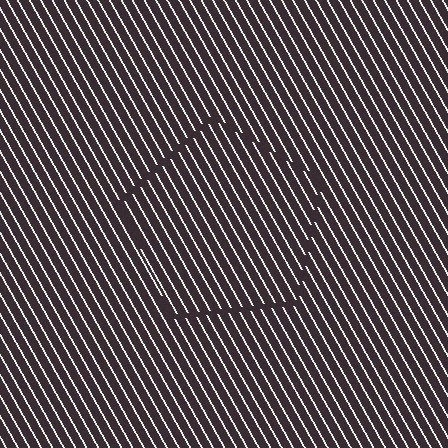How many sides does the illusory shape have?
5 sides — the line-ends trace a pentagon.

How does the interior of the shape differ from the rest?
The interior of the shape contains the same grating, shifted by half a period — the contour is defined by the phase discontinuity where line-ends from the inner and outer gratings abut.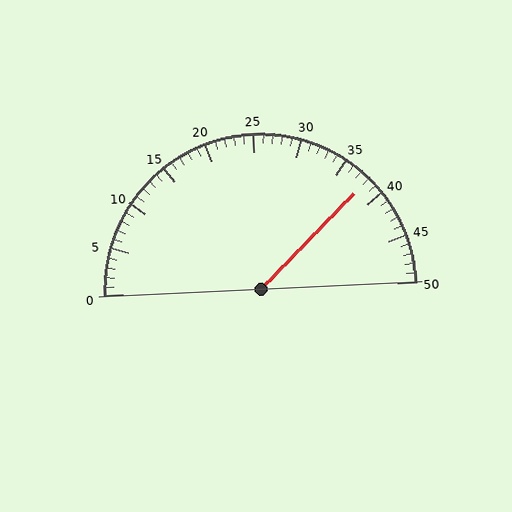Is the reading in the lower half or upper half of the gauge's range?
The reading is in the upper half of the range (0 to 50).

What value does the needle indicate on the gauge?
The needle indicates approximately 38.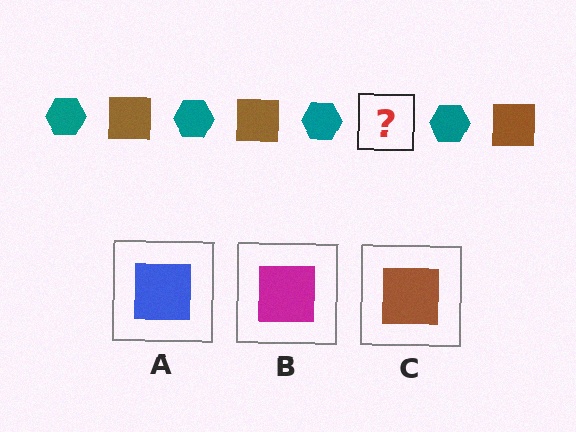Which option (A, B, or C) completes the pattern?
C.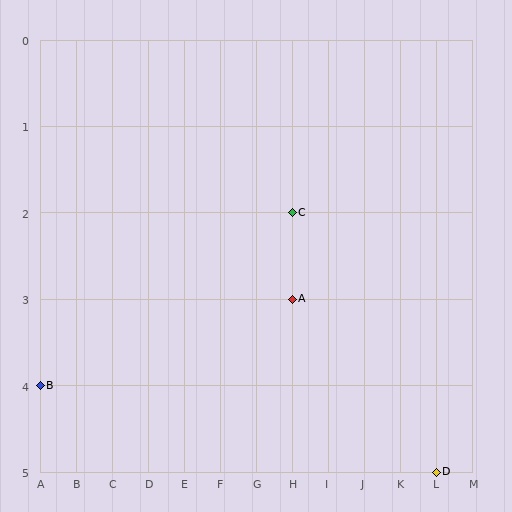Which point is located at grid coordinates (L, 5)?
Point D is at (L, 5).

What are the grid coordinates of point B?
Point B is at grid coordinates (A, 4).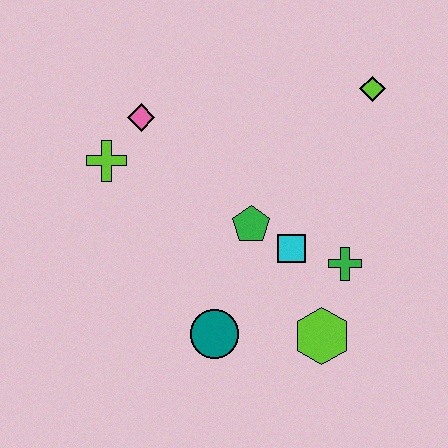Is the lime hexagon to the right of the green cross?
No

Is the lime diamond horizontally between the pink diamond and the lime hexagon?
No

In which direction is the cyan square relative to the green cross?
The cyan square is to the left of the green cross.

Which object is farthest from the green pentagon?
The lime diamond is farthest from the green pentagon.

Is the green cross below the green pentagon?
Yes